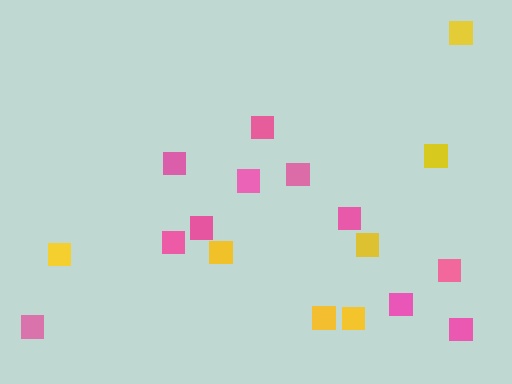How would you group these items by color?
There are 2 groups: one group of pink squares (11) and one group of yellow squares (7).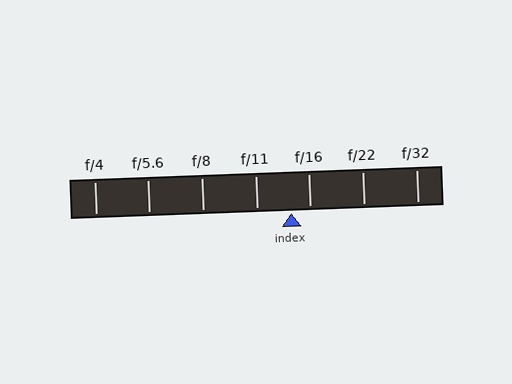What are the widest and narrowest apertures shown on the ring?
The widest aperture shown is f/4 and the narrowest is f/32.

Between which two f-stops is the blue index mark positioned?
The index mark is between f/11 and f/16.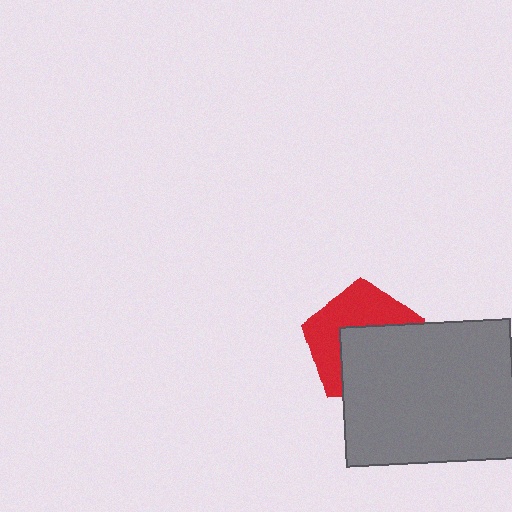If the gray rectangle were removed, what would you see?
You would see the complete red pentagon.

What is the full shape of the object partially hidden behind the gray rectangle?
The partially hidden object is a red pentagon.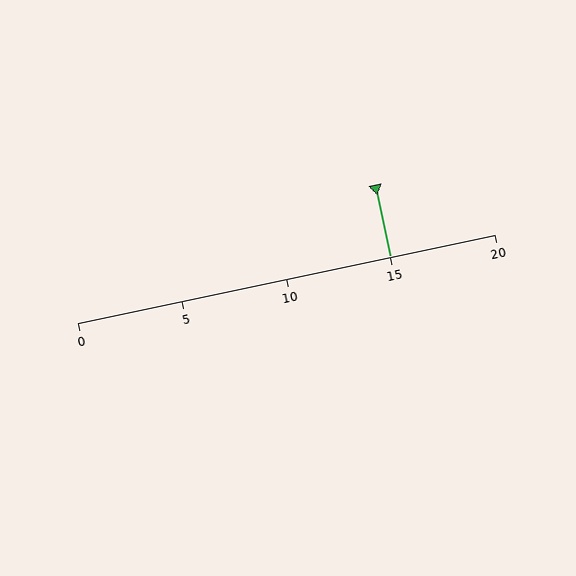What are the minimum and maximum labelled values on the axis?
The axis runs from 0 to 20.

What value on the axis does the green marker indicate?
The marker indicates approximately 15.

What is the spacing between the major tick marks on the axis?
The major ticks are spaced 5 apart.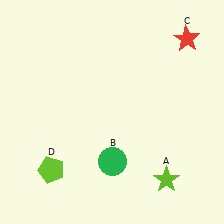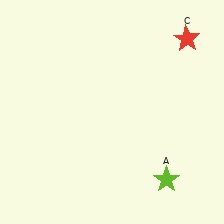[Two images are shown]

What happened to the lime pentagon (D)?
The lime pentagon (D) was removed in Image 2. It was in the bottom-left area of Image 1.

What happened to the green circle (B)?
The green circle (B) was removed in Image 2. It was in the bottom-right area of Image 1.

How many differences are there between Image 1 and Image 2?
There are 2 differences between the two images.